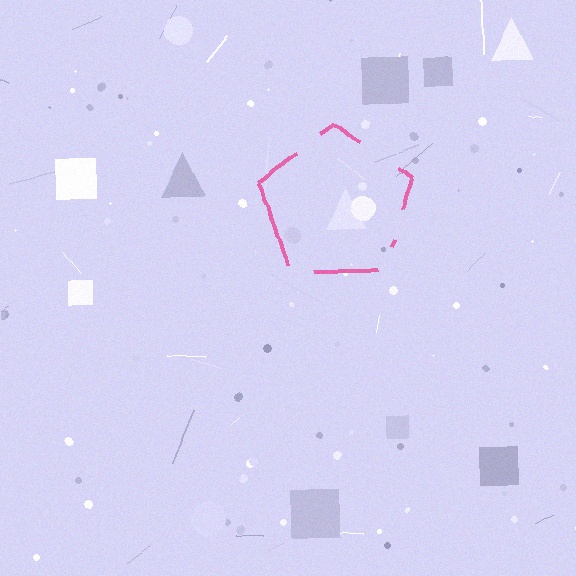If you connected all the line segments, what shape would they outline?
They would outline a pentagon.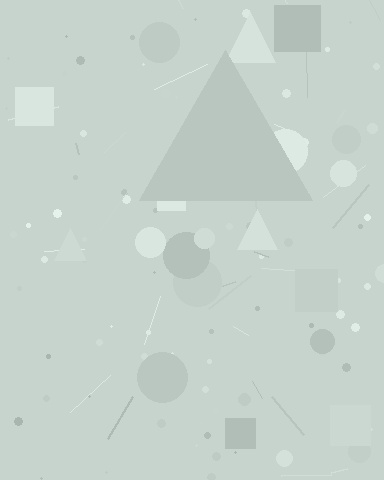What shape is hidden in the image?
A triangle is hidden in the image.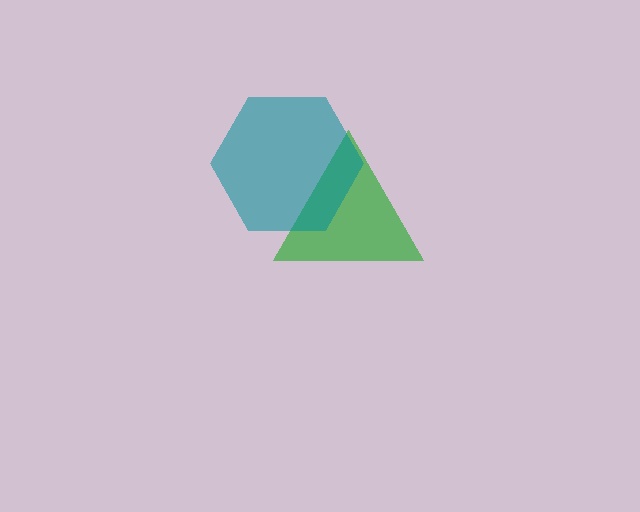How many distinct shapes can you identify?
There are 2 distinct shapes: a green triangle, a teal hexagon.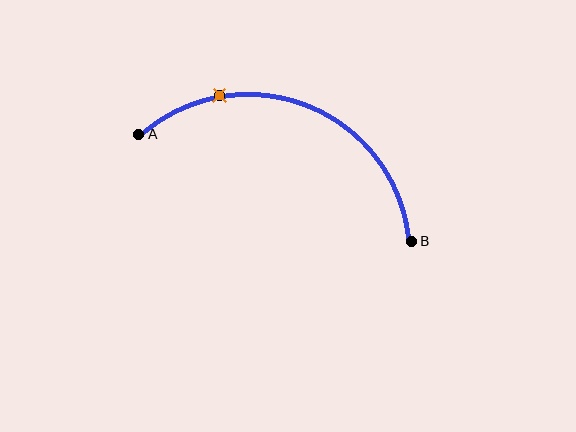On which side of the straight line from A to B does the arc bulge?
The arc bulges above the straight line connecting A and B.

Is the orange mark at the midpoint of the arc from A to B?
No. The orange mark lies on the arc but is closer to endpoint A. The arc midpoint would be at the point on the curve equidistant along the arc from both A and B.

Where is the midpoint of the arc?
The arc midpoint is the point on the curve farthest from the straight line joining A and B. It sits above that line.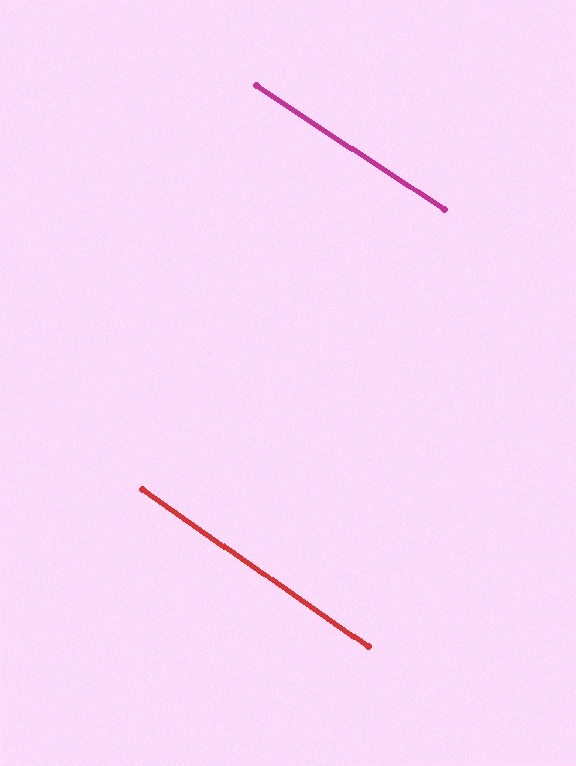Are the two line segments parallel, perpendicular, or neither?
Parallel — their directions differ by only 1.6°.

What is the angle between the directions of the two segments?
Approximately 2 degrees.